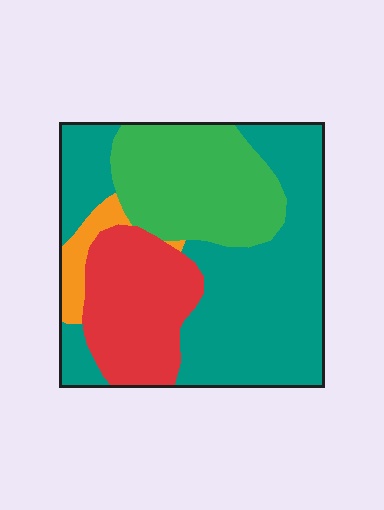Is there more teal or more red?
Teal.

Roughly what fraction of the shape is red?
Red takes up less than a quarter of the shape.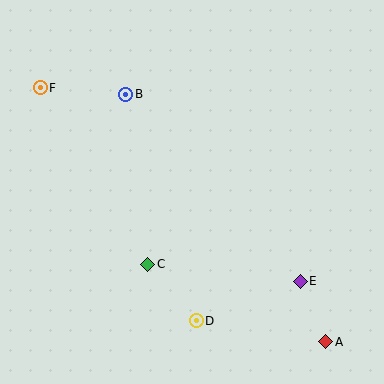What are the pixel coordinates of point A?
Point A is at (326, 342).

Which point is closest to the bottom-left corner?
Point C is closest to the bottom-left corner.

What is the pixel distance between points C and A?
The distance between C and A is 194 pixels.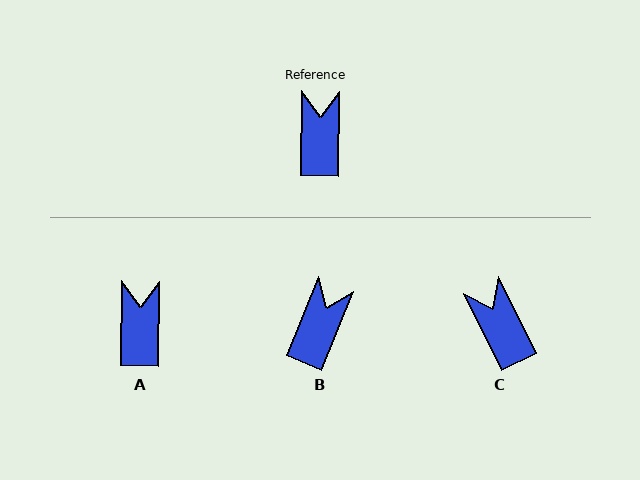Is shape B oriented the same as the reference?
No, it is off by about 22 degrees.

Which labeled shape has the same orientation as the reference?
A.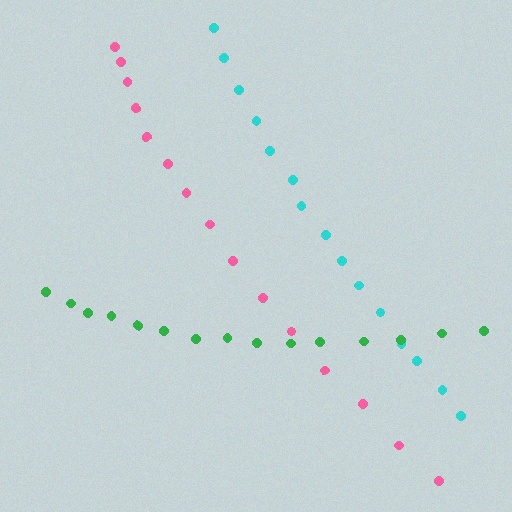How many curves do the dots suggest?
There are 3 distinct paths.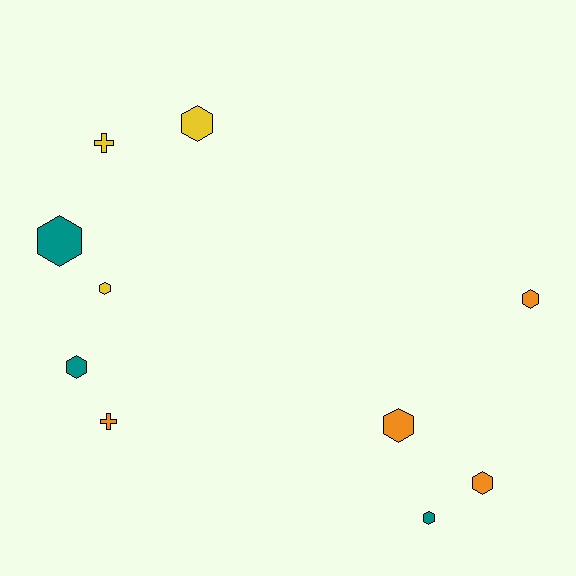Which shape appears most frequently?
Hexagon, with 8 objects.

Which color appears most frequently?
Orange, with 4 objects.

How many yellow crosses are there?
There is 1 yellow cross.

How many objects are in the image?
There are 10 objects.